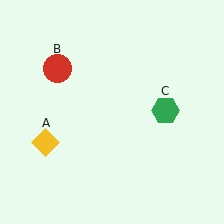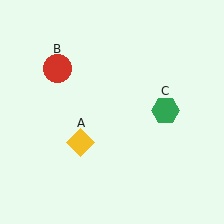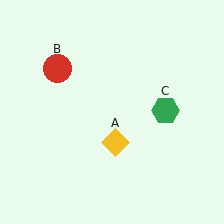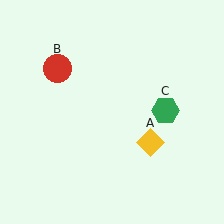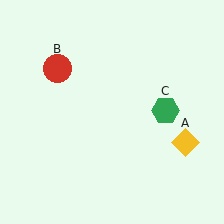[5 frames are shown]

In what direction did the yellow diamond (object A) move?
The yellow diamond (object A) moved right.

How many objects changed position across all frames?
1 object changed position: yellow diamond (object A).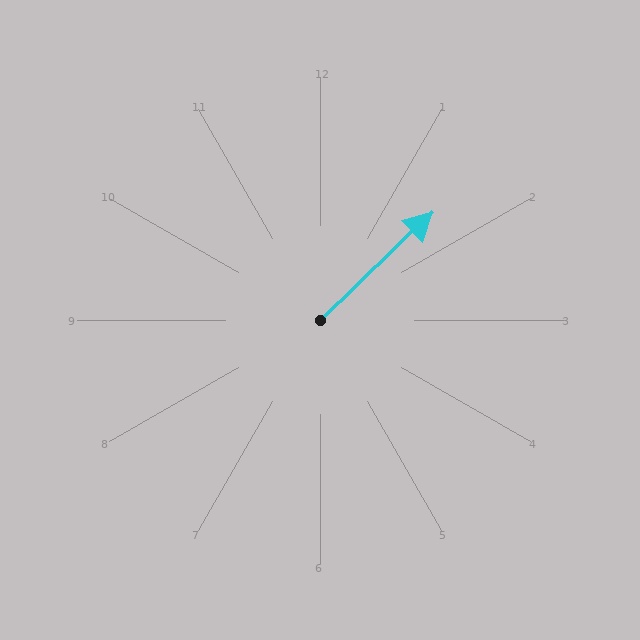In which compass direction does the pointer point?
Northeast.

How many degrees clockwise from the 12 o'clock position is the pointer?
Approximately 46 degrees.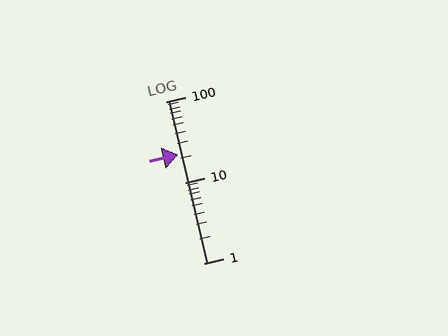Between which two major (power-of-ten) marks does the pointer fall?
The pointer is between 10 and 100.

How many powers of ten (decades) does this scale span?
The scale spans 2 decades, from 1 to 100.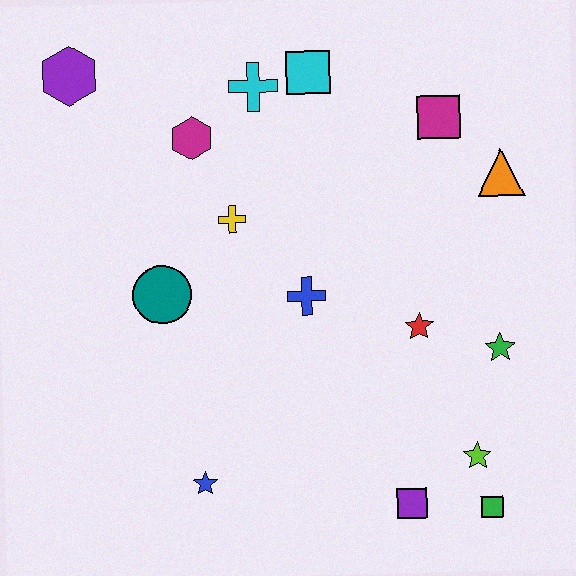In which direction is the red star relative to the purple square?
The red star is above the purple square.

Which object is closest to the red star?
The green star is closest to the red star.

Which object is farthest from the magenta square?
The blue star is farthest from the magenta square.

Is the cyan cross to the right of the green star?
No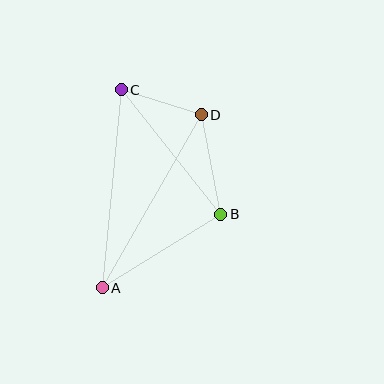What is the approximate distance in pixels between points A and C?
The distance between A and C is approximately 199 pixels.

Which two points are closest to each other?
Points C and D are closest to each other.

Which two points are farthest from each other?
Points A and D are farthest from each other.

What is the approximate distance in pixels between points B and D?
The distance between B and D is approximately 102 pixels.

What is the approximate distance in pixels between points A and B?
The distance between A and B is approximately 139 pixels.